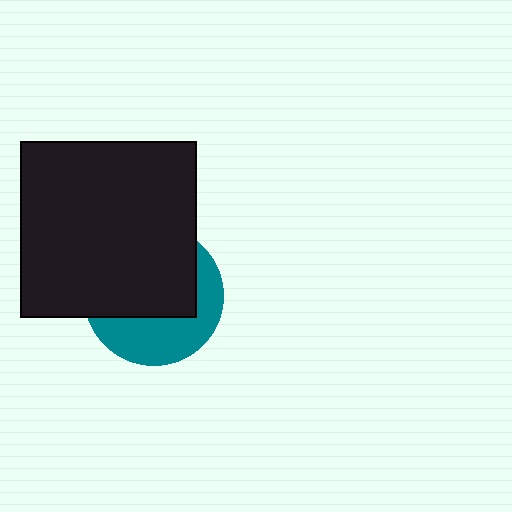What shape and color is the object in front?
The object in front is a black square.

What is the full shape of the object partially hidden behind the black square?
The partially hidden object is a teal circle.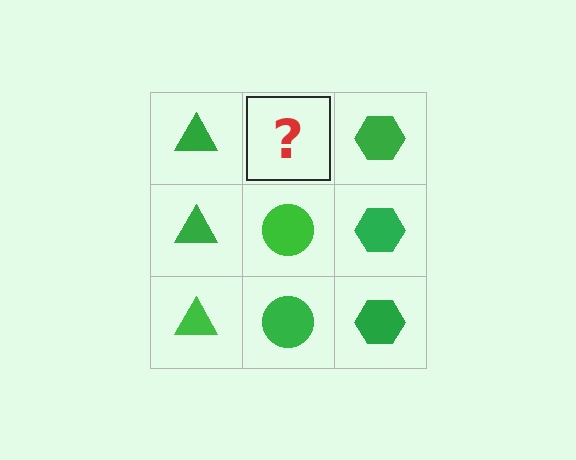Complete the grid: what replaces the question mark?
The question mark should be replaced with a green circle.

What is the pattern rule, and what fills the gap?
The rule is that each column has a consistent shape. The gap should be filled with a green circle.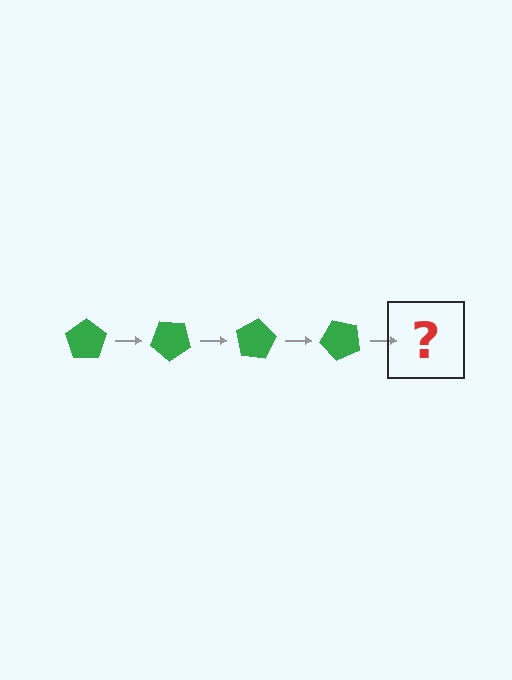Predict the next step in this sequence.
The next step is a green pentagon rotated 160 degrees.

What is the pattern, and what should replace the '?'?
The pattern is that the pentagon rotates 40 degrees each step. The '?' should be a green pentagon rotated 160 degrees.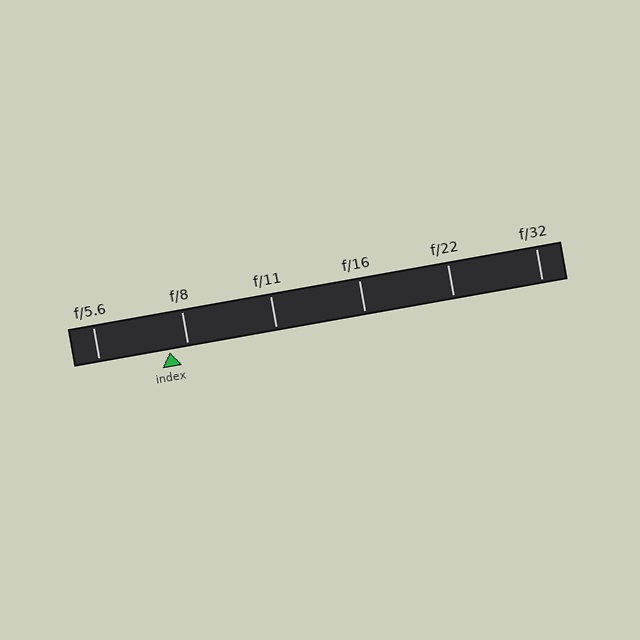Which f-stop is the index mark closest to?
The index mark is closest to f/8.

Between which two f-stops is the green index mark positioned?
The index mark is between f/5.6 and f/8.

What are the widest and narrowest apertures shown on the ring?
The widest aperture shown is f/5.6 and the narrowest is f/32.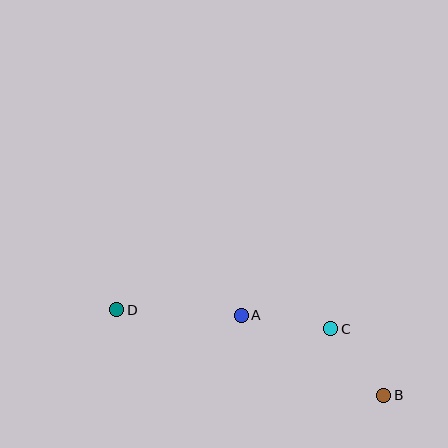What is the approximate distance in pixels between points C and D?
The distance between C and D is approximately 215 pixels.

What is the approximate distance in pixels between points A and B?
The distance between A and B is approximately 163 pixels.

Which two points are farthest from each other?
Points B and D are farthest from each other.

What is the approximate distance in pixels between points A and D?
The distance between A and D is approximately 125 pixels.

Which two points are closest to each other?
Points B and C are closest to each other.